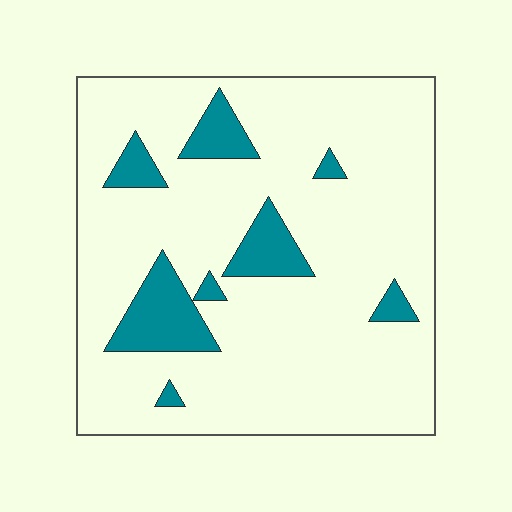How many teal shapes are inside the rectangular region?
8.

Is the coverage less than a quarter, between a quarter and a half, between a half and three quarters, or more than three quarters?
Less than a quarter.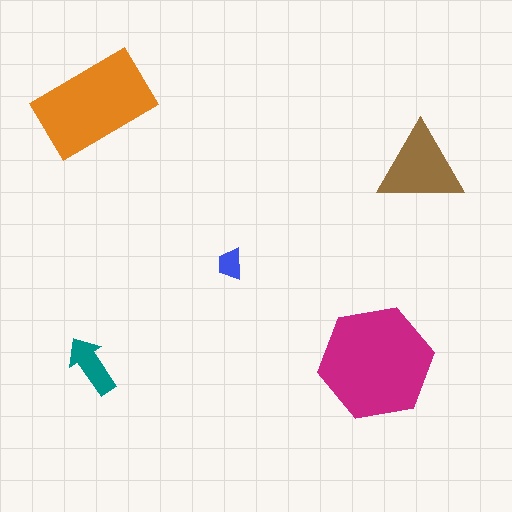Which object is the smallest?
The blue trapezoid.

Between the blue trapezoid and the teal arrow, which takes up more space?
The teal arrow.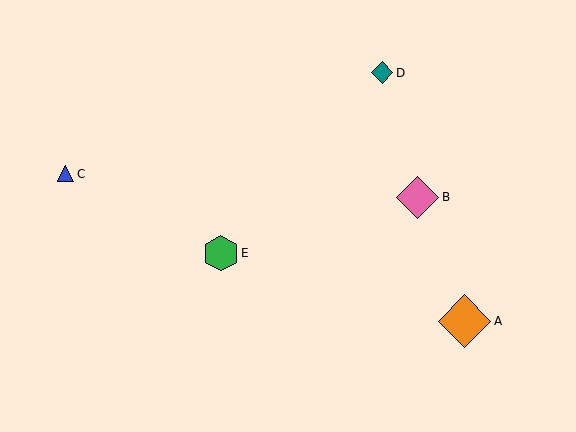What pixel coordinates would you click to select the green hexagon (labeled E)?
Click at (221, 253) to select the green hexagon E.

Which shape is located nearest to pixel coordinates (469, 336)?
The orange diamond (labeled A) at (464, 321) is nearest to that location.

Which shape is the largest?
The orange diamond (labeled A) is the largest.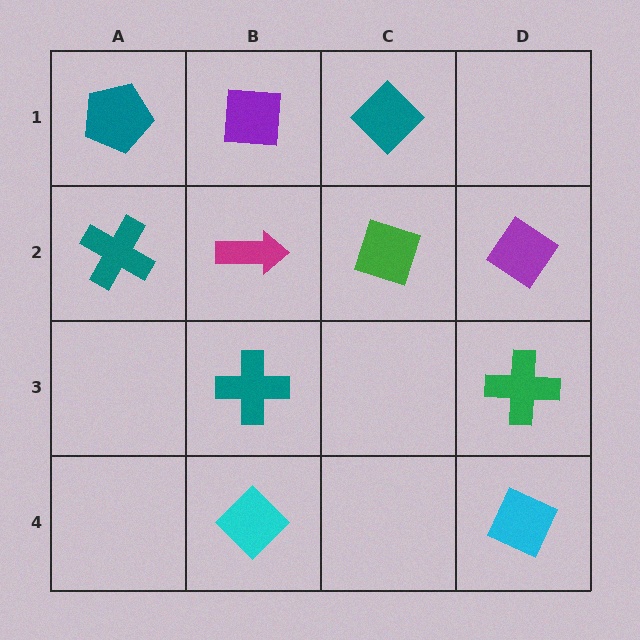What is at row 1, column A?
A teal pentagon.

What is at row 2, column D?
A purple diamond.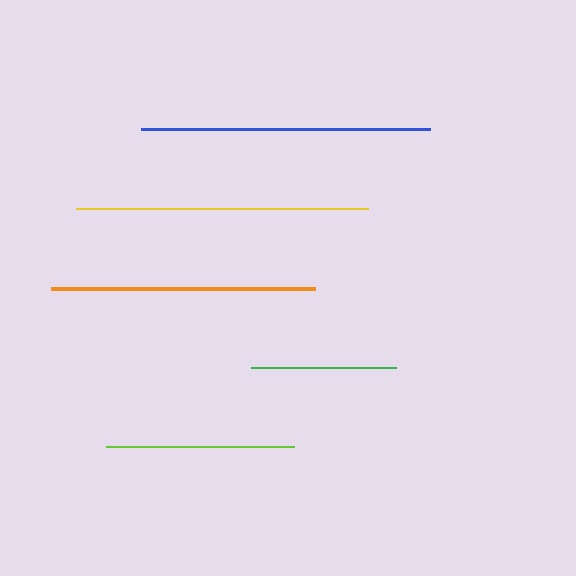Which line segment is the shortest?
The green line is the shortest at approximately 146 pixels.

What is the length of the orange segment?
The orange segment is approximately 264 pixels long.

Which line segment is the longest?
The yellow line is the longest at approximately 292 pixels.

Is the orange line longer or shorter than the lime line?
The orange line is longer than the lime line.